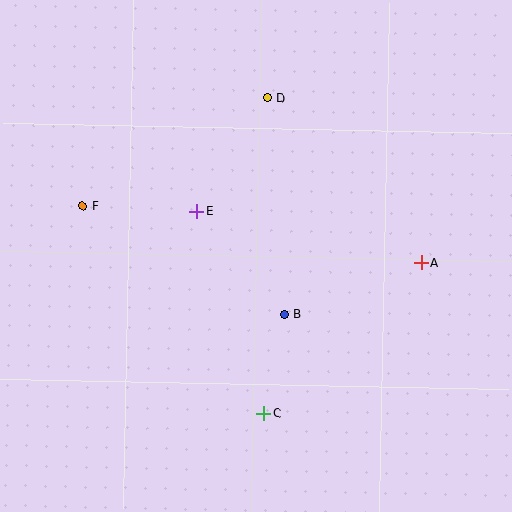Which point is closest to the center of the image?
Point B at (284, 314) is closest to the center.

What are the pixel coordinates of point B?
Point B is at (284, 314).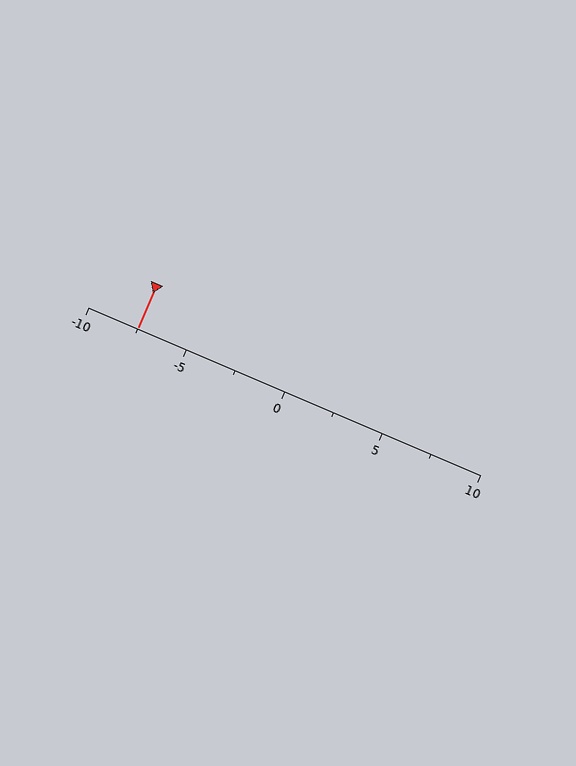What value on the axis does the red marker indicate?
The marker indicates approximately -7.5.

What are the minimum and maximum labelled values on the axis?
The axis runs from -10 to 10.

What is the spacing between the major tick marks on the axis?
The major ticks are spaced 5 apart.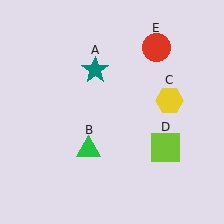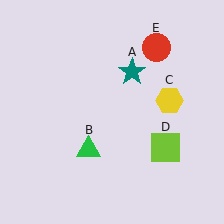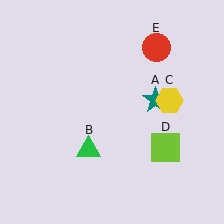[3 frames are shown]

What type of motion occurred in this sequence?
The teal star (object A) rotated clockwise around the center of the scene.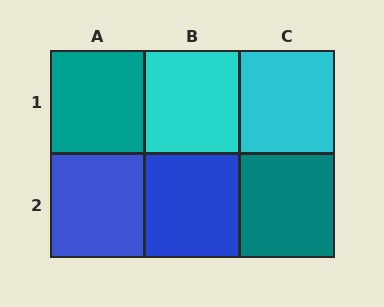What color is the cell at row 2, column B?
Blue.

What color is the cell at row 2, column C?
Teal.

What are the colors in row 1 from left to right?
Teal, cyan, cyan.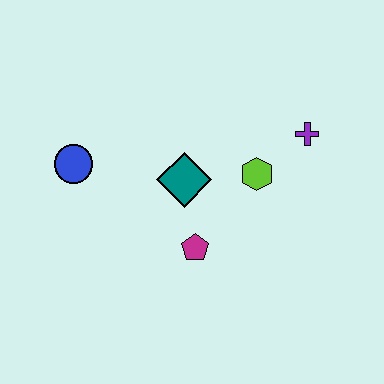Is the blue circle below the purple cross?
Yes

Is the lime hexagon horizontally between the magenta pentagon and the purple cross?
Yes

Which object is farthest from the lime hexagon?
The blue circle is farthest from the lime hexagon.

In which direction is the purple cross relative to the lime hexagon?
The purple cross is to the right of the lime hexagon.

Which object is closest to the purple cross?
The lime hexagon is closest to the purple cross.